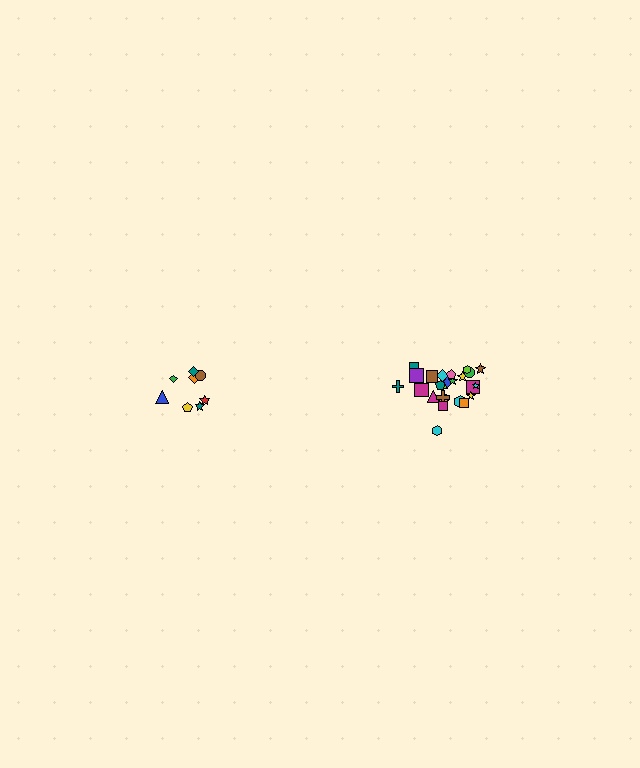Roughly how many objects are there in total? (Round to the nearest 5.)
Roughly 35 objects in total.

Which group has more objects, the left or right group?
The right group.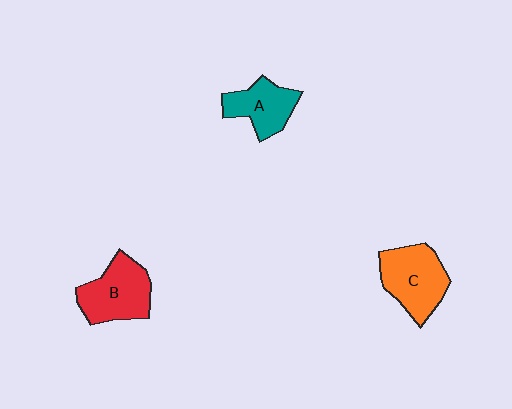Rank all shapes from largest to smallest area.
From largest to smallest: C (orange), B (red), A (teal).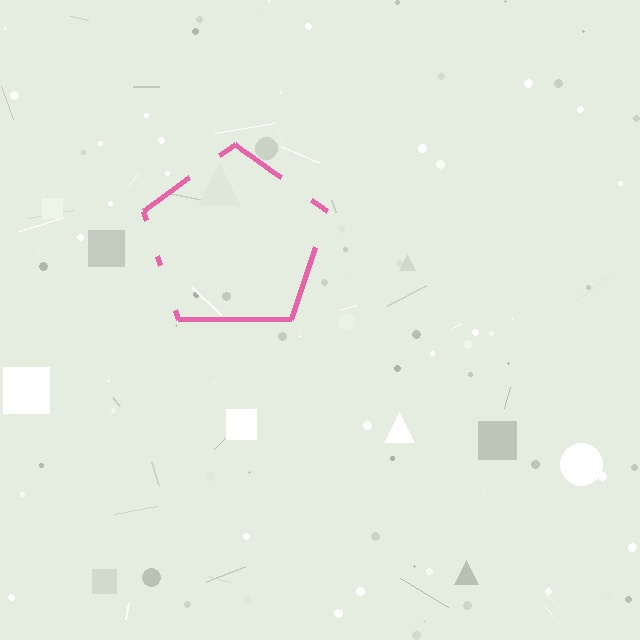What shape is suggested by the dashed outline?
The dashed outline suggests a pentagon.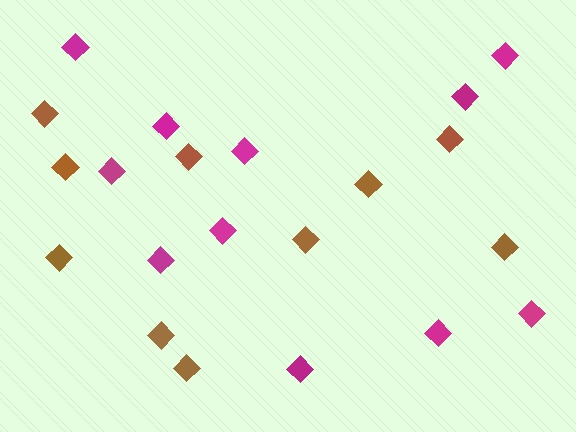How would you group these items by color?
There are 2 groups: one group of magenta diamonds (11) and one group of brown diamonds (10).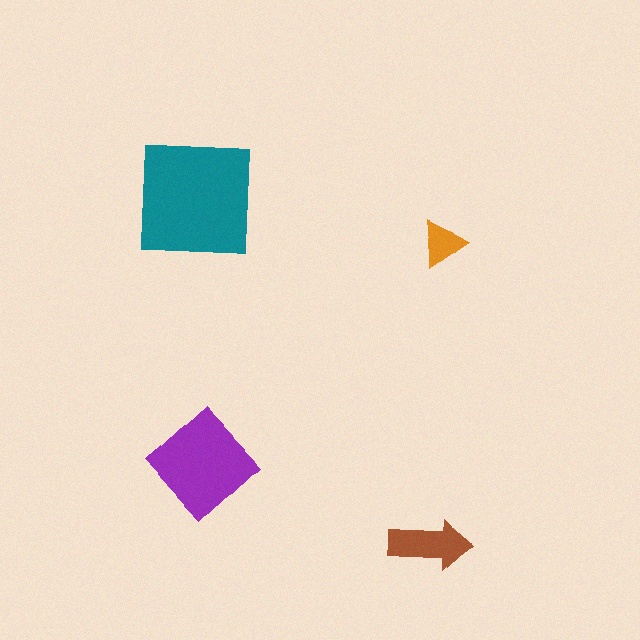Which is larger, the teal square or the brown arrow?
The teal square.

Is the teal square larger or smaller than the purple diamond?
Larger.